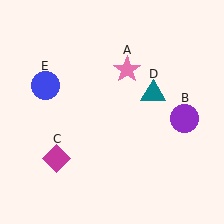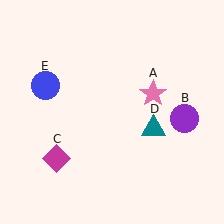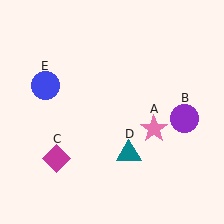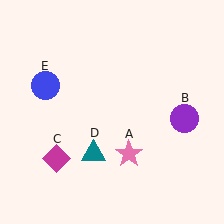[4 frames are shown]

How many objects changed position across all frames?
2 objects changed position: pink star (object A), teal triangle (object D).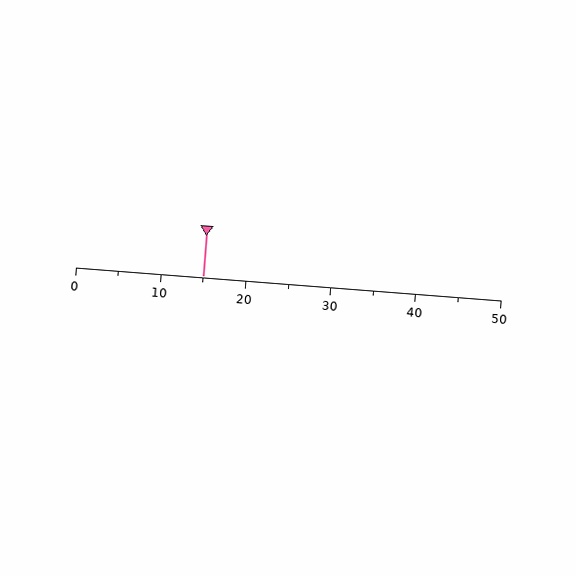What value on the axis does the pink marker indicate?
The marker indicates approximately 15.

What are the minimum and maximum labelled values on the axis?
The axis runs from 0 to 50.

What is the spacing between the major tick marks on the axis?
The major ticks are spaced 10 apart.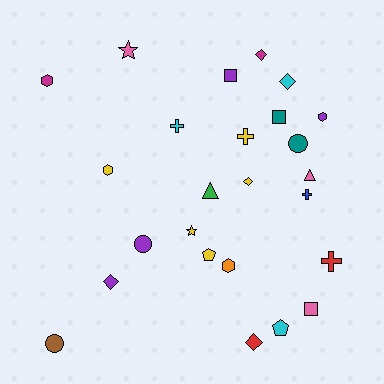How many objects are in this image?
There are 25 objects.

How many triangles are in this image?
There are 2 triangles.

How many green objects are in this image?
There is 1 green object.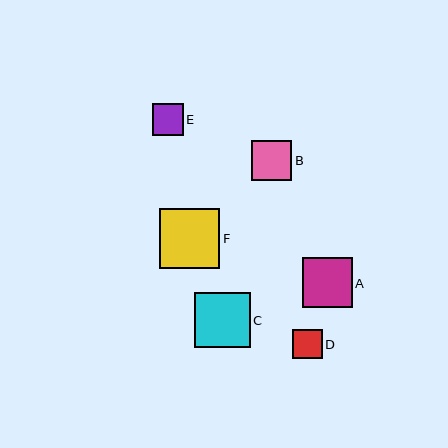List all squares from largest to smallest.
From largest to smallest: F, C, A, B, E, D.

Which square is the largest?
Square F is the largest with a size of approximately 60 pixels.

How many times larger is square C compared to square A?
Square C is approximately 1.1 times the size of square A.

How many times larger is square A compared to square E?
Square A is approximately 1.6 times the size of square E.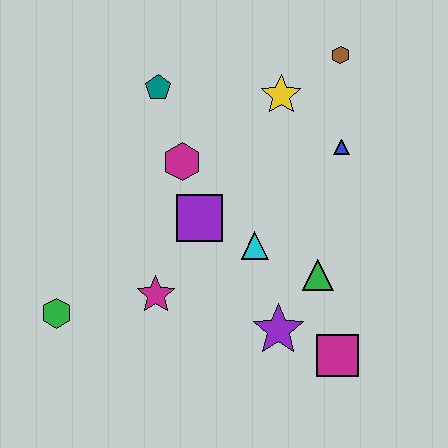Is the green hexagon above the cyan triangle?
No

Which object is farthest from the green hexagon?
The brown hexagon is farthest from the green hexagon.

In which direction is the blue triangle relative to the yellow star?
The blue triangle is to the right of the yellow star.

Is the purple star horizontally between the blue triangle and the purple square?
Yes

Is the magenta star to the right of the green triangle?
No